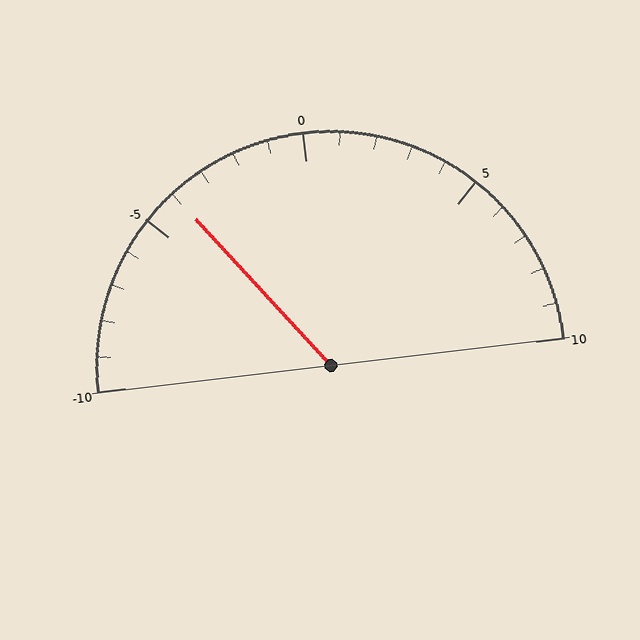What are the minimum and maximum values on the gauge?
The gauge ranges from -10 to 10.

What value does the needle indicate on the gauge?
The needle indicates approximately -4.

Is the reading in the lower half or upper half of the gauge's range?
The reading is in the lower half of the range (-10 to 10).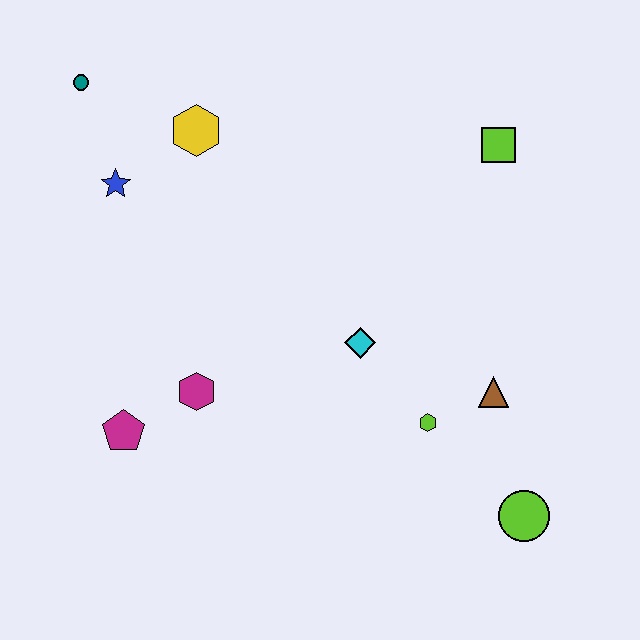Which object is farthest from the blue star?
The lime circle is farthest from the blue star.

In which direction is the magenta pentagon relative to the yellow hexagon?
The magenta pentagon is below the yellow hexagon.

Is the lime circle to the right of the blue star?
Yes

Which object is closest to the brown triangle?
The lime hexagon is closest to the brown triangle.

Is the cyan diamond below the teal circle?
Yes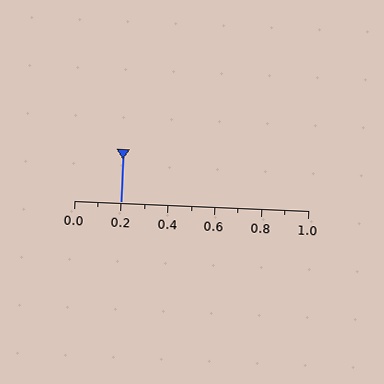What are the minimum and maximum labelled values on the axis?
The axis runs from 0.0 to 1.0.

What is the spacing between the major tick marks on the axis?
The major ticks are spaced 0.2 apart.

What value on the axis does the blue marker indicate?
The marker indicates approximately 0.2.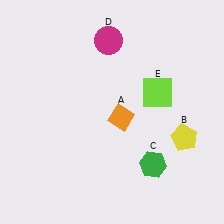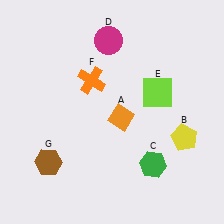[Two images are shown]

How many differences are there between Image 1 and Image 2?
There are 2 differences between the two images.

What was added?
An orange cross (F), a brown hexagon (G) were added in Image 2.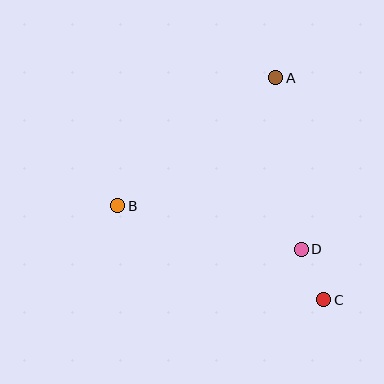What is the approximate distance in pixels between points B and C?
The distance between B and C is approximately 227 pixels.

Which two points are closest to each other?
Points C and D are closest to each other.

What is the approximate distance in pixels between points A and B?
The distance between A and B is approximately 203 pixels.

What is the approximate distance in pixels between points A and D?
The distance between A and D is approximately 174 pixels.